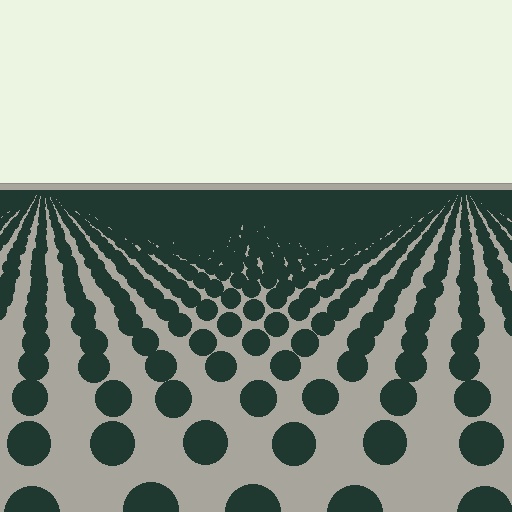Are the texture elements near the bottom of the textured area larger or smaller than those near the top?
Larger. Near the bottom, elements are closer to the viewer and appear at a bigger on-screen size.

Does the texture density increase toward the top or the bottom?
Density increases toward the top.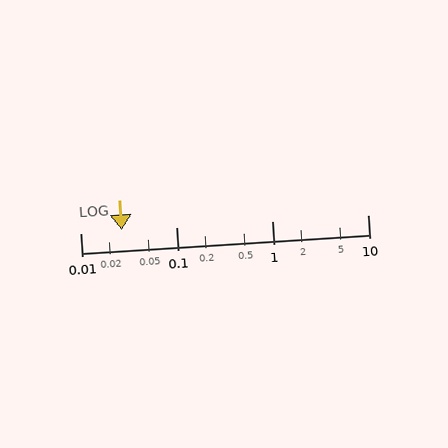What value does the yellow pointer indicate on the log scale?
The pointer indicates approximately 0.027.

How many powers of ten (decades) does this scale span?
The scale spans 3 decades, from 0.01 to 10.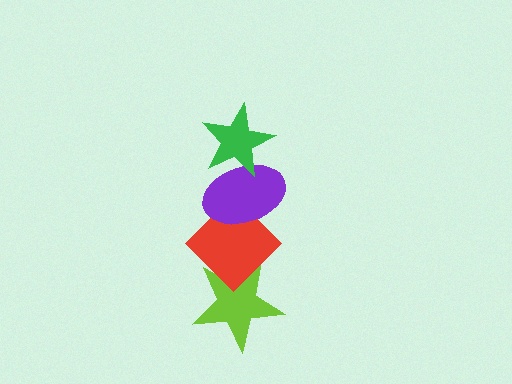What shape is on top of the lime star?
The red diamond is on top of the lime star.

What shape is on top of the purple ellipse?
The green star is on top of the purple ellipse.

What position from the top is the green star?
The green star is 1st from the top.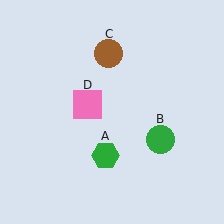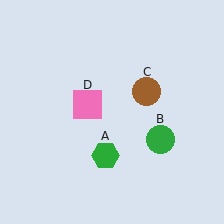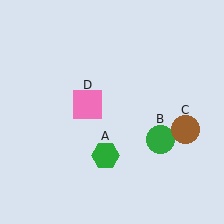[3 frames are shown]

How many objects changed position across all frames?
1 object changed position: brown circle (object C).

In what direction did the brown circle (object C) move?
The brown circle (object C) moved down and to the right.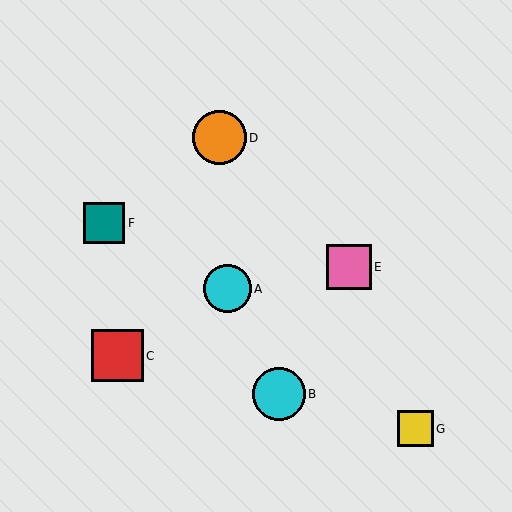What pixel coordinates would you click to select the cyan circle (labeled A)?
Click at (227, 289) to select the cyan circle A.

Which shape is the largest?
The orange circle (labeled D) is the largest.